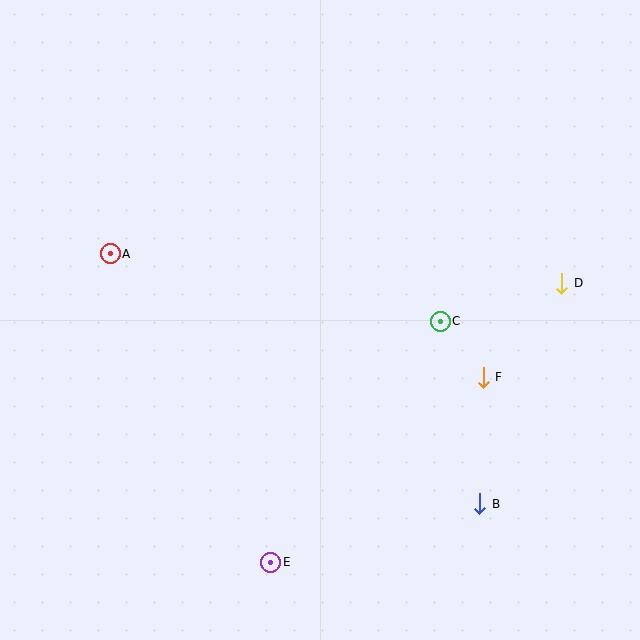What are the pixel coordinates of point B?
Point B is at (480, 504).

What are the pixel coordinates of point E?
Point E is at (271, 562).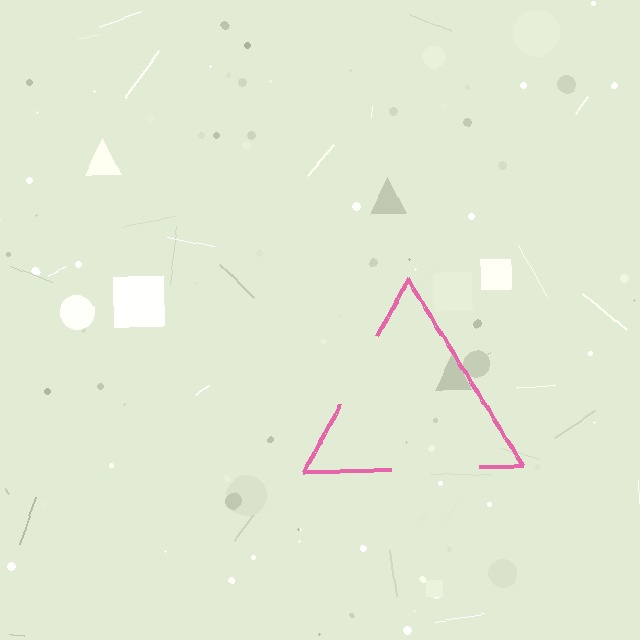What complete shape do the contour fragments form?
The contour fragments form a triangle.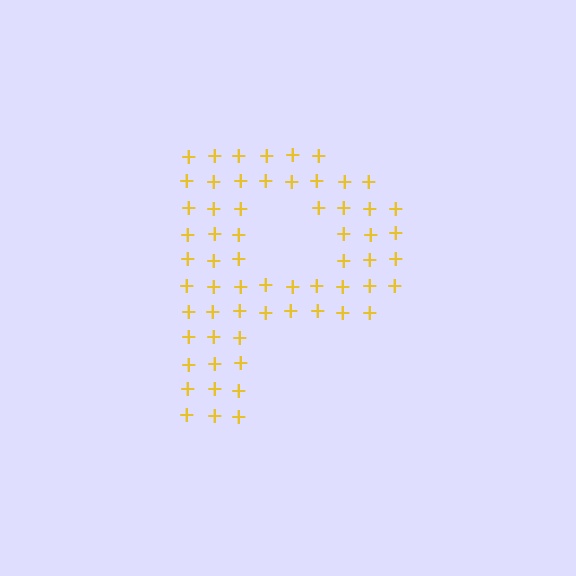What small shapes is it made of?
It is made of small plus signs.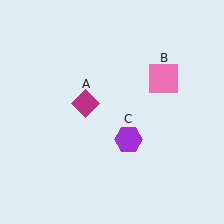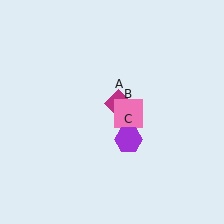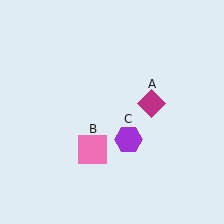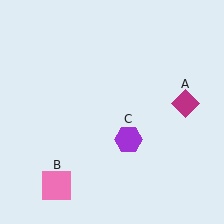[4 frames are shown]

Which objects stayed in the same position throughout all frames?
Purple hexagon (object C) remained stationary.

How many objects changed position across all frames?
2 objects changed position: magenta diamond (object A), pink square (object B).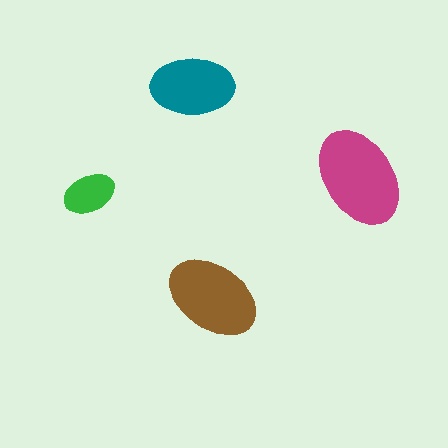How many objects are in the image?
There are 4 objects in the image.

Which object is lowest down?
The brown ellipse is bottommost.